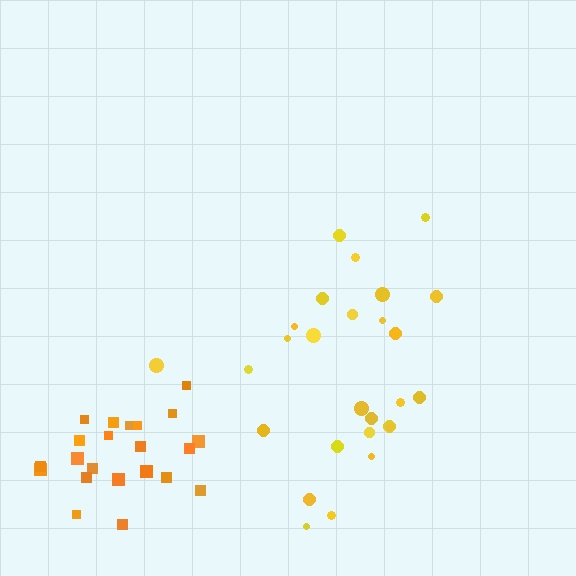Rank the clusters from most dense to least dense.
orange, yellow.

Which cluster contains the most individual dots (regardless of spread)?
Yellow (27).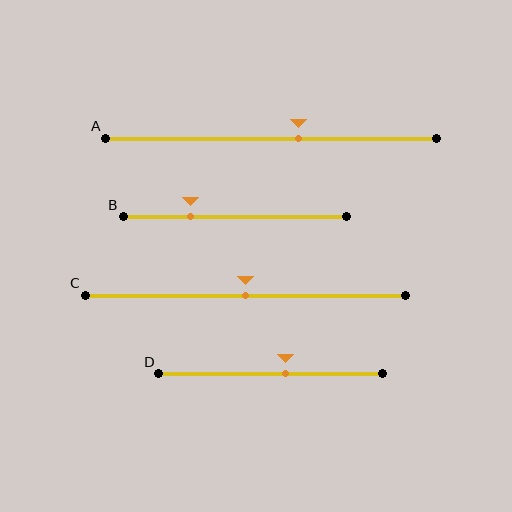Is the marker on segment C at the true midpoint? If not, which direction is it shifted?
Yes, the marker on segment C is at the true midpoint.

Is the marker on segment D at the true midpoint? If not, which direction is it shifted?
No, the marker on segment D is shifted to the right by about 7% of the segment length.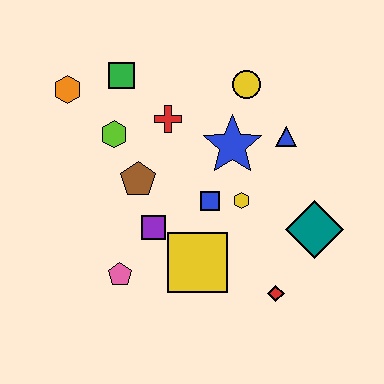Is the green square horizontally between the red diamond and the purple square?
No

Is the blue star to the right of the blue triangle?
No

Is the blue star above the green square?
No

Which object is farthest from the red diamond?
The orange hexagon is farthest from the red diamond.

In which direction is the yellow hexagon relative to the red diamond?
The yellow hexagon is above the red diamond.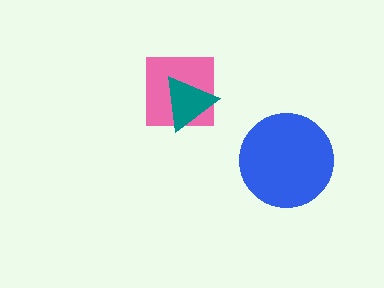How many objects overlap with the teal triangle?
1 object overlaps with the teal triangle.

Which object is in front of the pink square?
The teal triangle is in front of the pink square.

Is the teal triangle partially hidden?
No, no other shape covers it.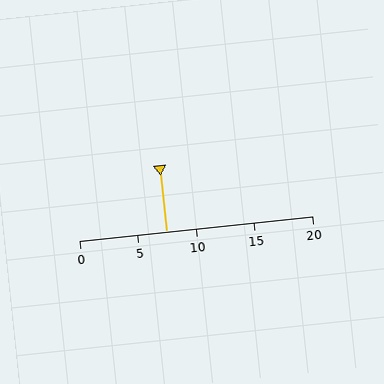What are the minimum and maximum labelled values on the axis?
The axis runs from 0 to 20.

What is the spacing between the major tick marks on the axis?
The major ticks are spaced 5 apart.